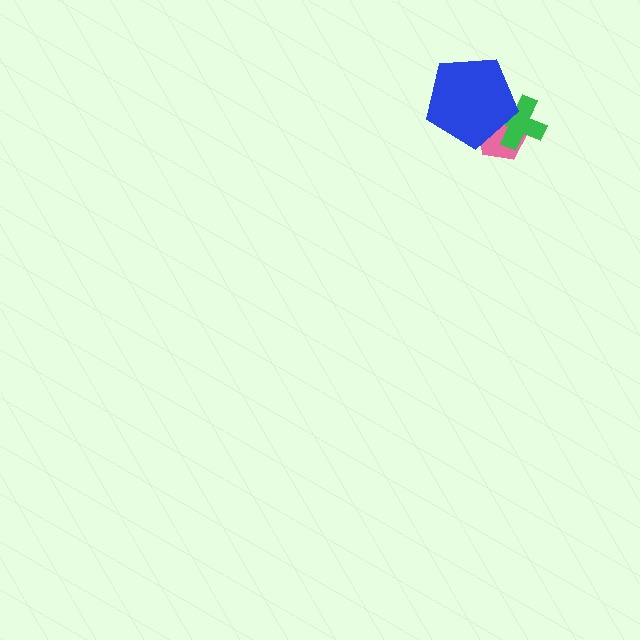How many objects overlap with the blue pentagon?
2 objects overlap with the blue pentagon.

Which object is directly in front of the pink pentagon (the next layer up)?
The green cross is directly in front of the pink pentagon.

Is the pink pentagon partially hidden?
Yes, it is partially covered by another shape.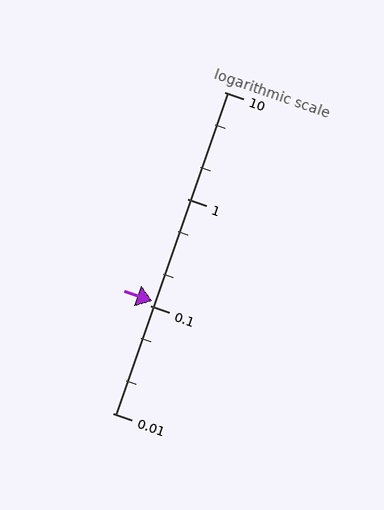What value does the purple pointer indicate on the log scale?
The pointer indicates approximately 0.11.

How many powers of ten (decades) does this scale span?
The scale spans 3 decades, from 0.01 to 10.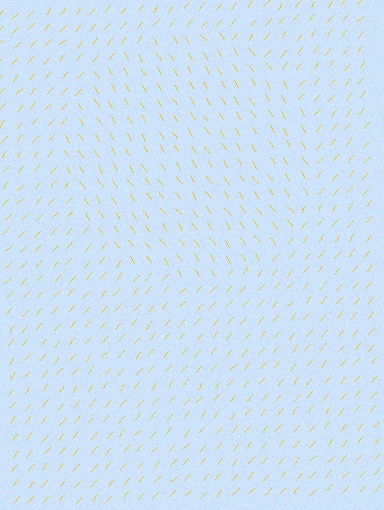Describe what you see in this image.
The image is filled with small yellow line segments. A circle region in the image has lines oriented differently from the surrounding lines, creating a visible texture boundary.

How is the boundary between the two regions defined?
The boundary is defined purely by a change in line orientation (approximately 75 degrees difference). All lines are the same color and thickness.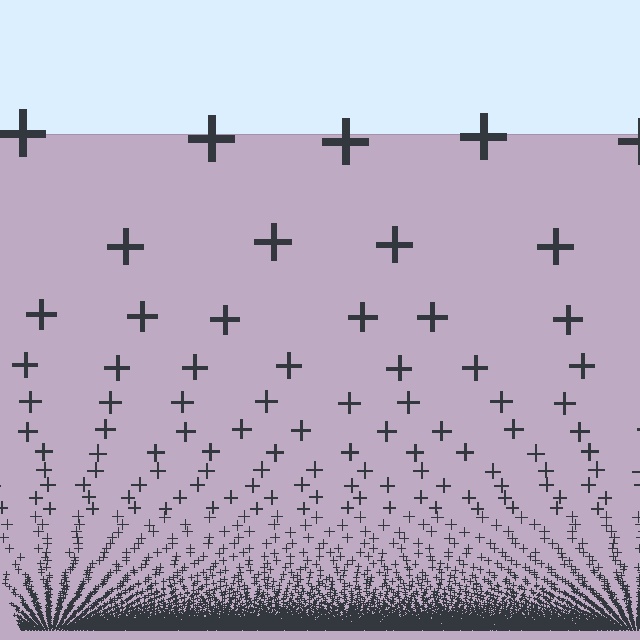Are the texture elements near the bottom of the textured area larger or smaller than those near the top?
Smaller. The gradient is inverted — elements near the bottom are smaller and denser.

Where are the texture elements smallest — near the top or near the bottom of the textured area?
Near the bottom.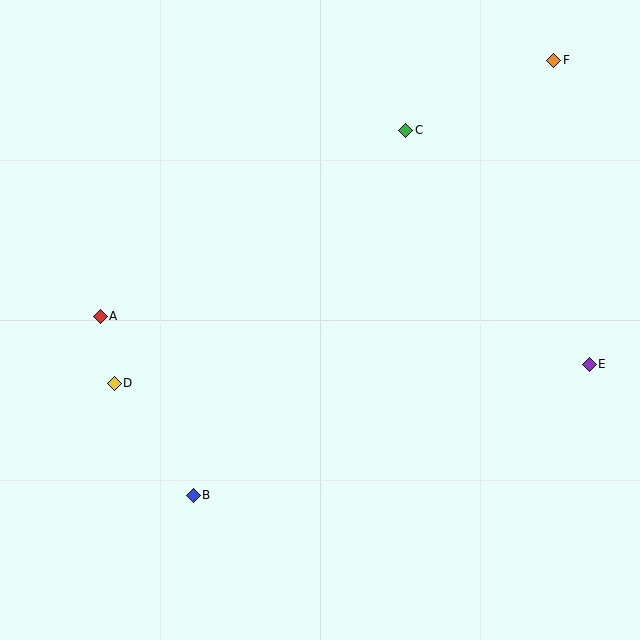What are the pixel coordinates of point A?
Point A is at (100, 316).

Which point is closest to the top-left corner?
Point A is closest to the top-left corner.